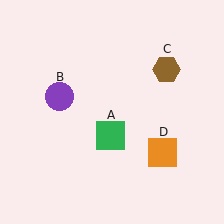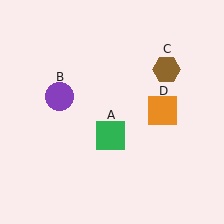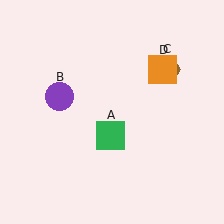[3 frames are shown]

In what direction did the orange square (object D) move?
The orange square (object D) moved up.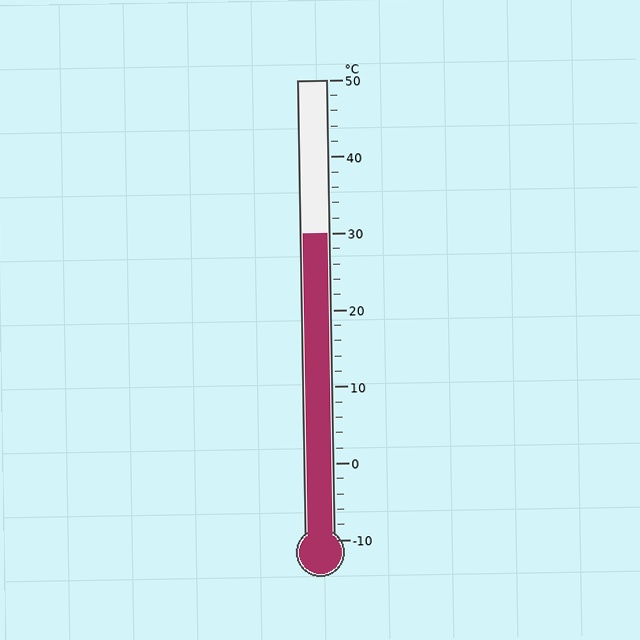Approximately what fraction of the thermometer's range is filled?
The thermometer is filled to approximately 65% of its range.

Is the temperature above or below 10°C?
The temperature is above 10°C.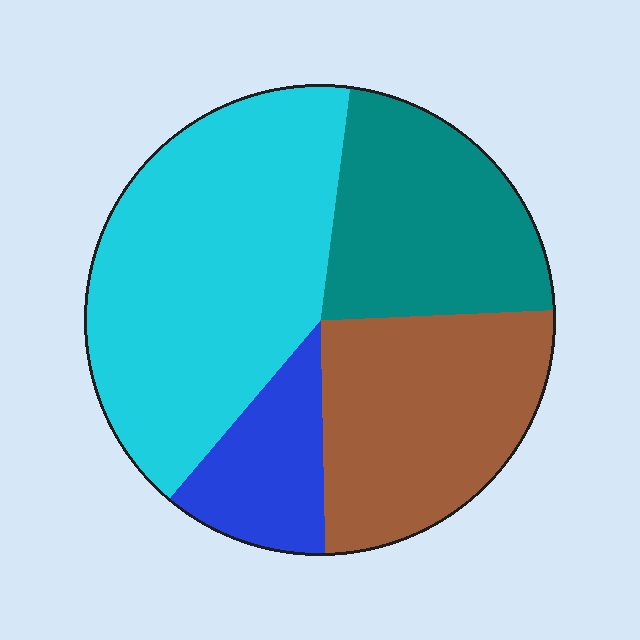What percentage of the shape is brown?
Brown covers around 25% of the shape.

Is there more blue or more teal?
Teal.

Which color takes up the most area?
Cyan, at roughly 40%.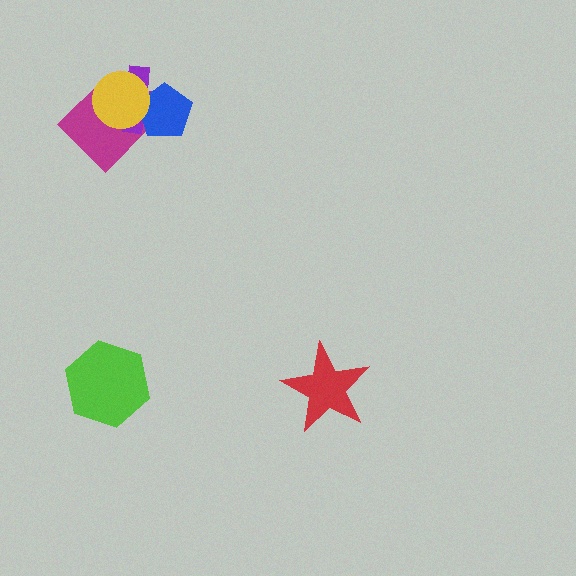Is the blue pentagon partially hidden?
Yes, it is partially covered by another shape.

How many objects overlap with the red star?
0 objects overlap with the red star.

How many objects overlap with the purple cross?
3 objects overlap with the purple cross.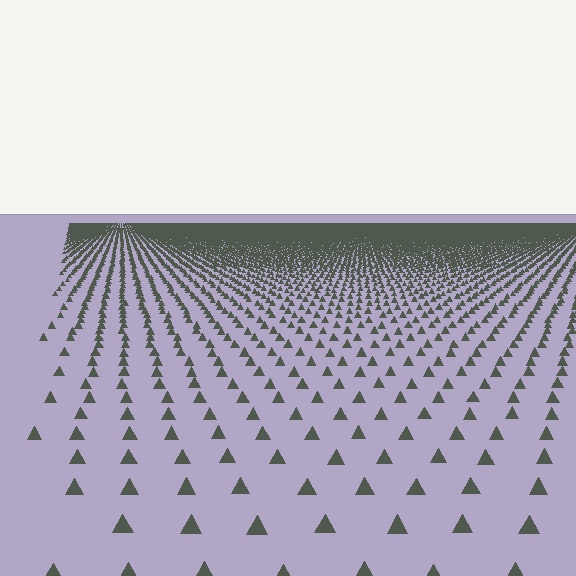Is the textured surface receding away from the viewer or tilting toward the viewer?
The surface is receding away from the viewer. Texture elements get smaller and denser toward the top.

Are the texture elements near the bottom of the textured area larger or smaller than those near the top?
Larger. Near the bottom, elements are closer to the viewer and appear at a bigger on-screen size.